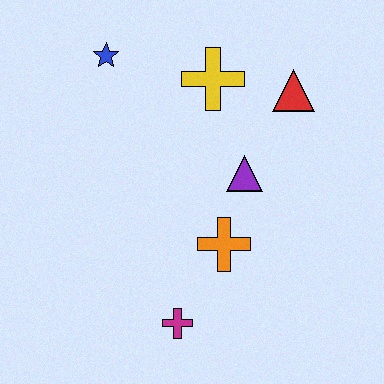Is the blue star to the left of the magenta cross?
Yes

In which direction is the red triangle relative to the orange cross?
The red triangle is above the orange cross.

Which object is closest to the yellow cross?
The red triangle is closest to the yellow cross.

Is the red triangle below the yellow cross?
Yes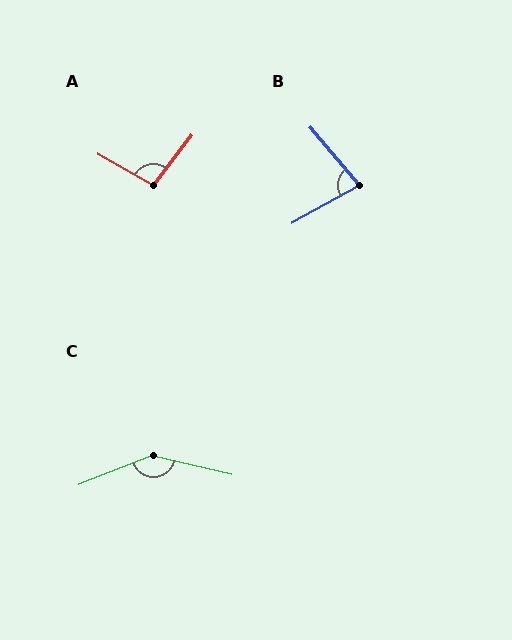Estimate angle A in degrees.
Approximately 98 degrees.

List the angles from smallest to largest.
B (78°), A (98°), C (145°).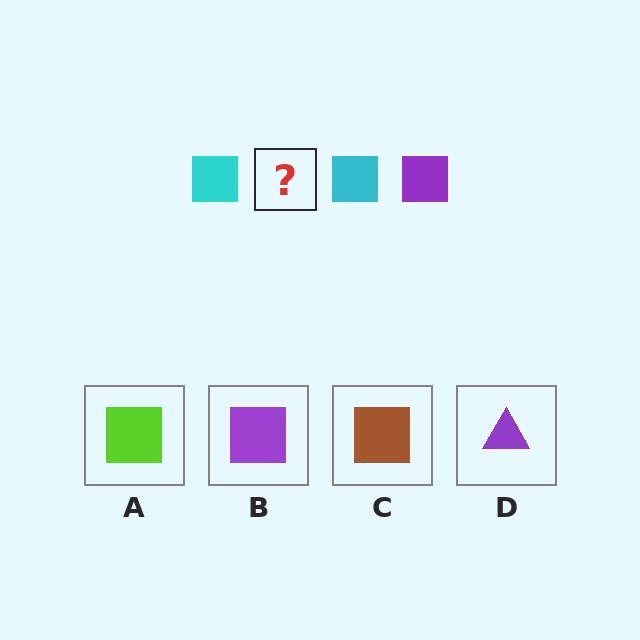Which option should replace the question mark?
Option B.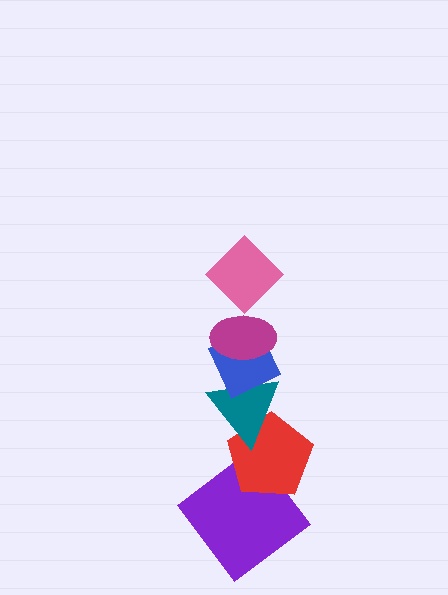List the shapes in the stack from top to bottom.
From top to bottom: the pink diamond, the magenta ellipse, the blue diamond, the teal triangle, the red pentagon, the purple diamond.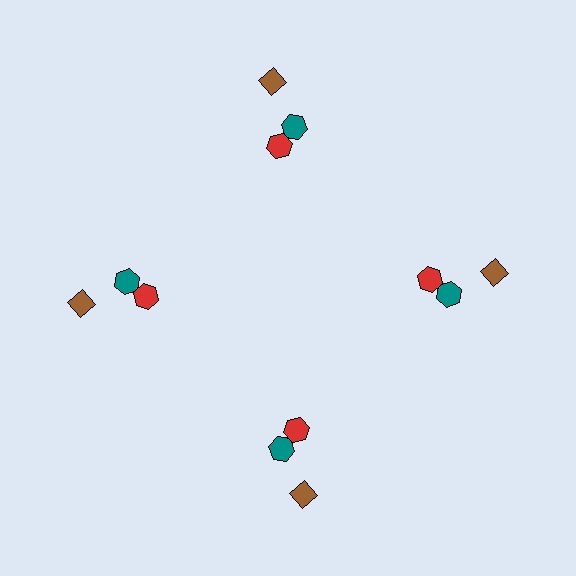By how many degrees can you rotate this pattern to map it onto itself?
The pattern maps onto itself every 90 degrees of rotation.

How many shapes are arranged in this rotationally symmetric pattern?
There are 12 shapes, arranged in 4 groups of 3.